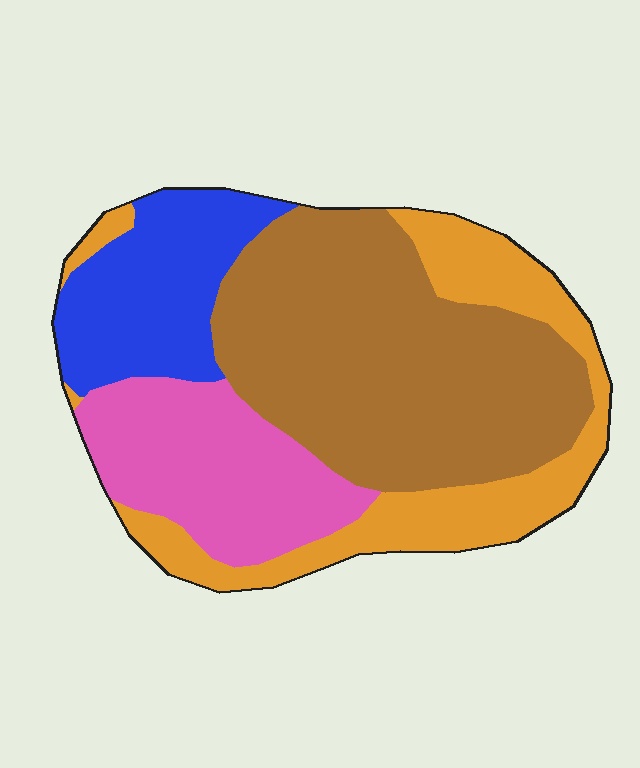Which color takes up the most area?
Brown, at roughly 40%.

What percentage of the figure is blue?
Blue covers roughly 15% of the figure.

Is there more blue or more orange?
Orange.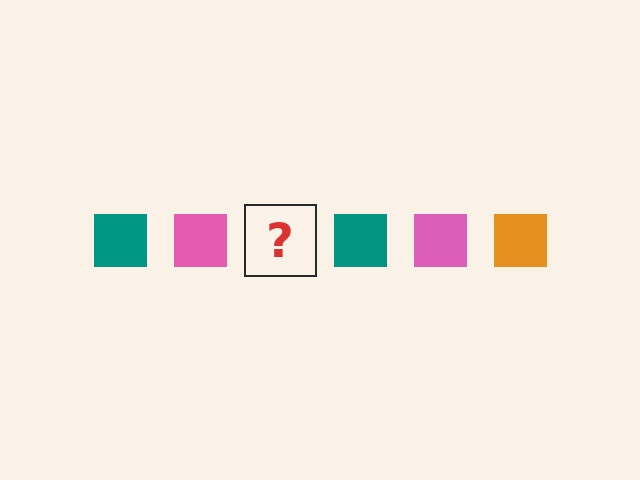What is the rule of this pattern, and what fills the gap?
The rule is that the pattern cycles through teal, pink, orange squares. The gap should be filled with an orange square.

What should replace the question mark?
The question mark should be replaced with an orange square.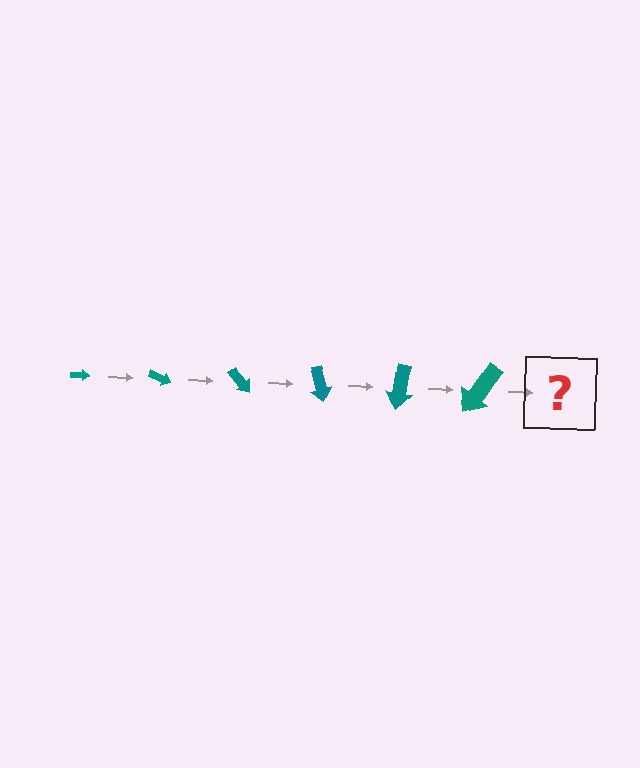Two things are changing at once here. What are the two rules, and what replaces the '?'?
The two rules are that the arrow grows larger each step and it rotates 25 degrees each step. The '?' should be an arrow, larger than the previous one and rotated 150 degrees from the start.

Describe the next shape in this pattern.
It should be an arrow, larger than the previous one and rotated 150 degrees from the start.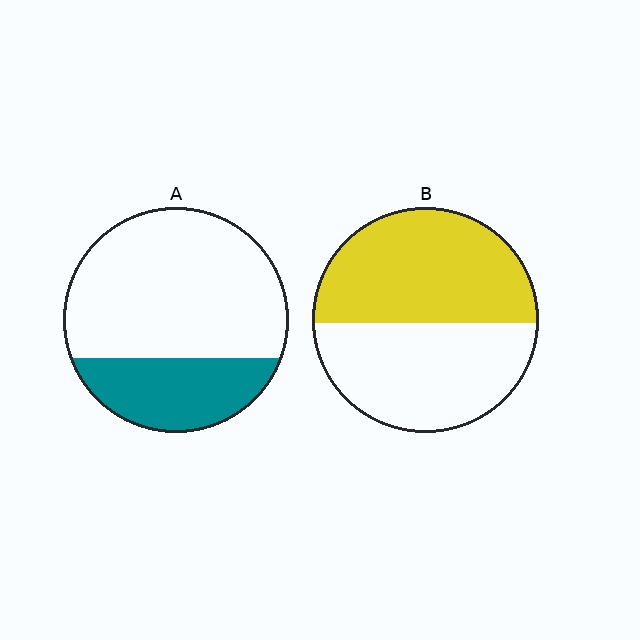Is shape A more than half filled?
No.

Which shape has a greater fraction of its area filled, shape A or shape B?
Shape B.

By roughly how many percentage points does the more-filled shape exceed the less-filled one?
By roughly 25 percentage points (B over A).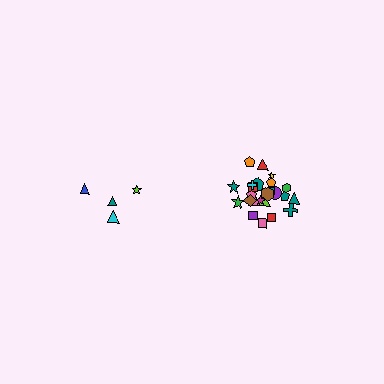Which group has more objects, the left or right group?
The right group.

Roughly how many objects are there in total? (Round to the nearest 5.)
Roughly 30 objects in total.